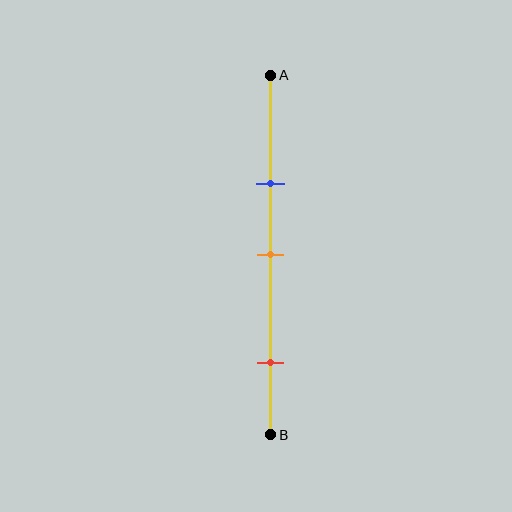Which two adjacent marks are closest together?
The blue and orange marks are the closest adjacent pair.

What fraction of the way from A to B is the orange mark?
The orange mark is approximately 50% (0.5) of the way from A to B.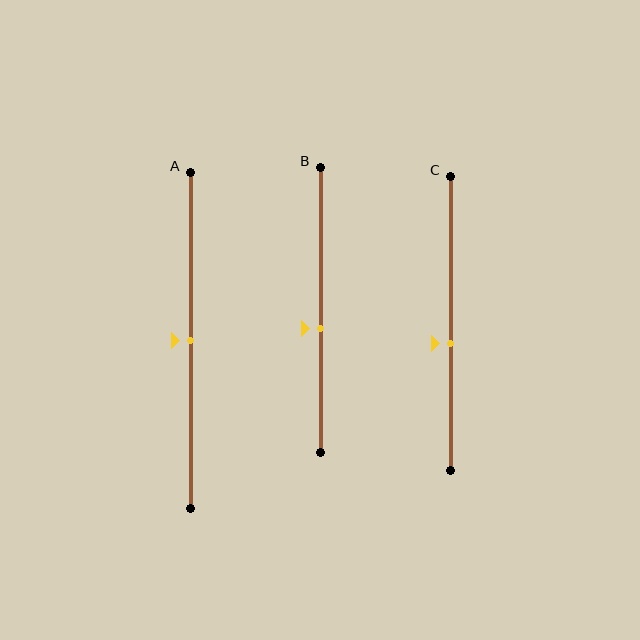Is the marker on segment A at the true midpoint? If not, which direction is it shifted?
Yes, the marker on segment A is at the true midpoint.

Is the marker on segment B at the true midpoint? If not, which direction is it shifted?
No, the marker on segment B is shifted downward by about 7% of the segment length.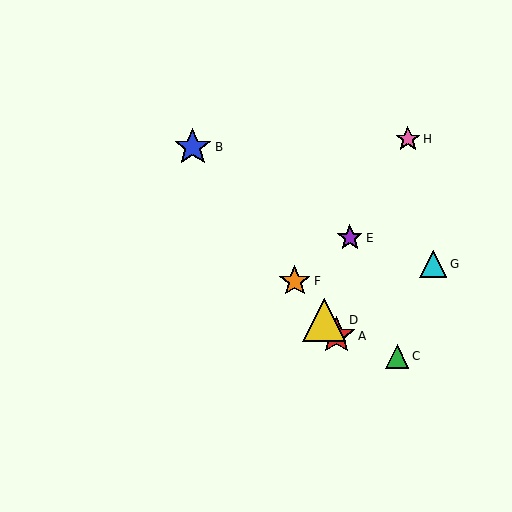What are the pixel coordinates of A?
Object A is at (336, 336).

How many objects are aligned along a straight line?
4 objects (A, B, D, F) are aligned along a straight line.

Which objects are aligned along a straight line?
Objects A, B, D, F are aligned along a straight line.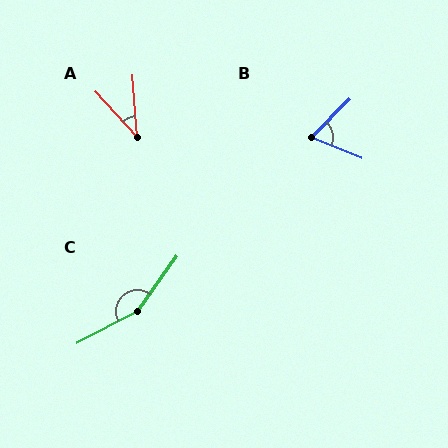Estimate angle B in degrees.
Approximately 66 degrees.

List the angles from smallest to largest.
A (38°), B (66°), C (153°).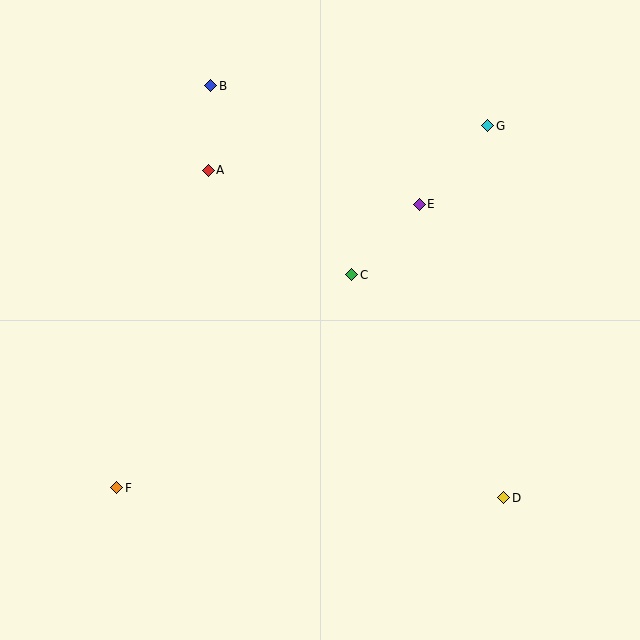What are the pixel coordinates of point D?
Point D is at (504, 498).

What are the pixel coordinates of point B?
Point B is at (211, 86).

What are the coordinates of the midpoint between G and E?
The midpoint between G and E is at (453, 165).